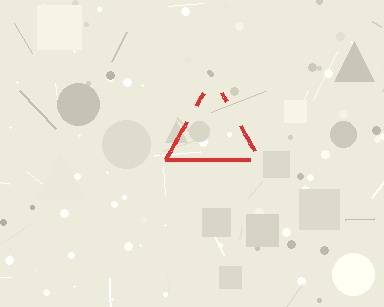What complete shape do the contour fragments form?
The contour fragments form a triangle.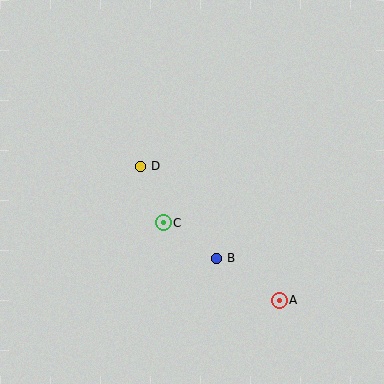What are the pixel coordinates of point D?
Point D is at (141, 166).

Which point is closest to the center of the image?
Point C at (163, 223) is closest to the center.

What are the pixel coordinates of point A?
Point A is at (279, 300).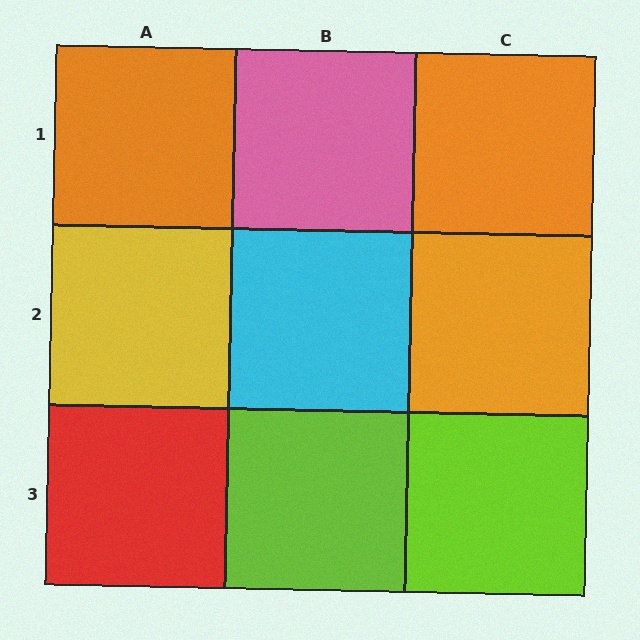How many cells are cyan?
1 cell is cyan.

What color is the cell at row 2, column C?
Orange.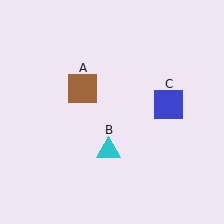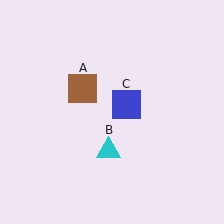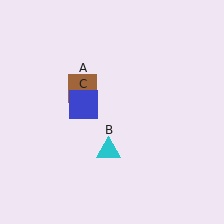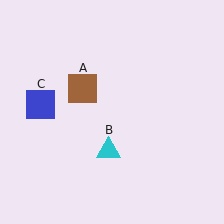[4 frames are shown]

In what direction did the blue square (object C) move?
The blue square (object C) moved left.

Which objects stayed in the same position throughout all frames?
Brown square (object A) and cyan triangle (object B) remained stationary.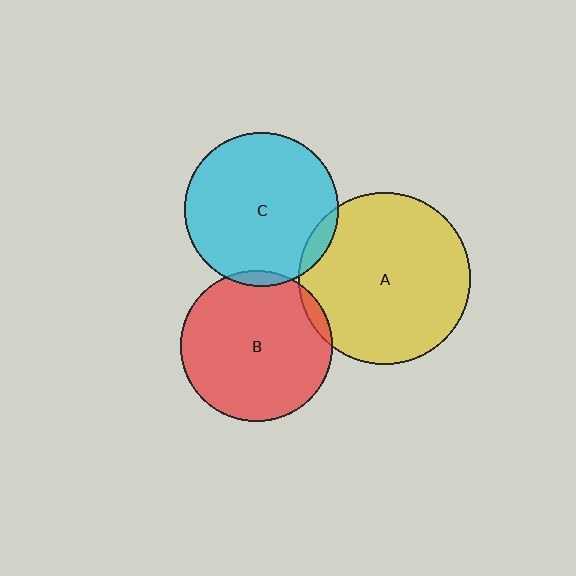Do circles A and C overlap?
Yes.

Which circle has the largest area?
Circle A (yellow).